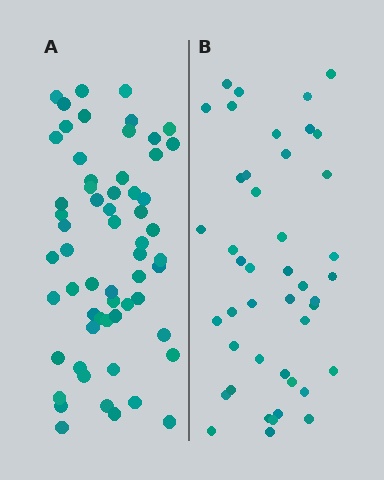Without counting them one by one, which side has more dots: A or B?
Region A (the left region) has more dots.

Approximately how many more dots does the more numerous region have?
Region A has approximately 15 more dots than region B.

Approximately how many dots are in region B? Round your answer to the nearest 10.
About 40 dots. (The exact count is 44, which rounds to 40.)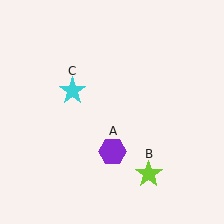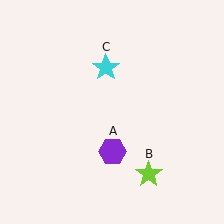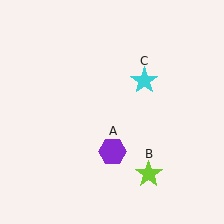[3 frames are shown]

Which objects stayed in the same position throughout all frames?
Purple hexagon (object A) and lime star (object B) remained stationary.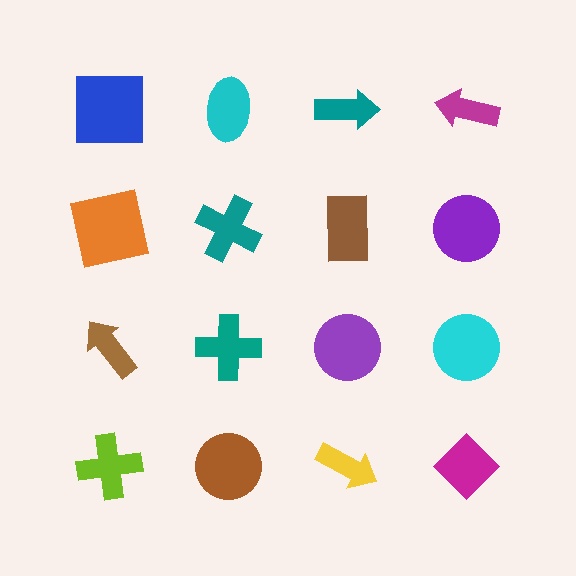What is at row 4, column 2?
A brown circle.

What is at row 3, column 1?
A brown arrow.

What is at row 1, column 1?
A blue square.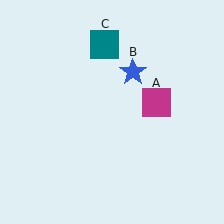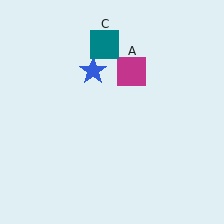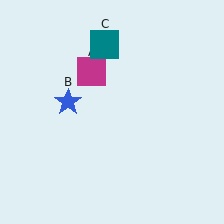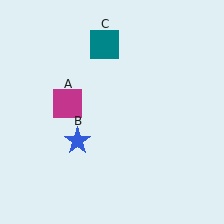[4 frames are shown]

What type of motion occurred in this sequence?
The magenta square (object A), blue star (object B) rotated counterclockwise around the center of the scene.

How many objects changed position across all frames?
2 objects changed position: magenta square (object A), blue star (object B).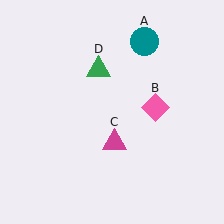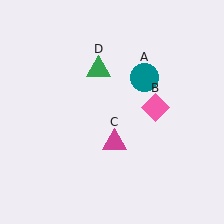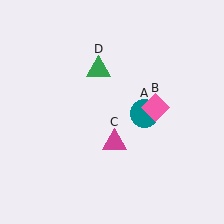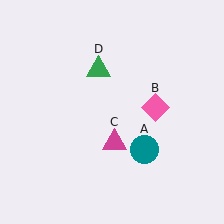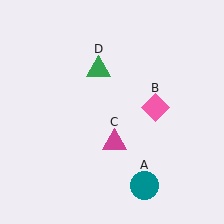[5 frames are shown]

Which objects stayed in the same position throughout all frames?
Pink diamond (object B) and magenta triangle (object C) and green triangle (object D) remained stationary.